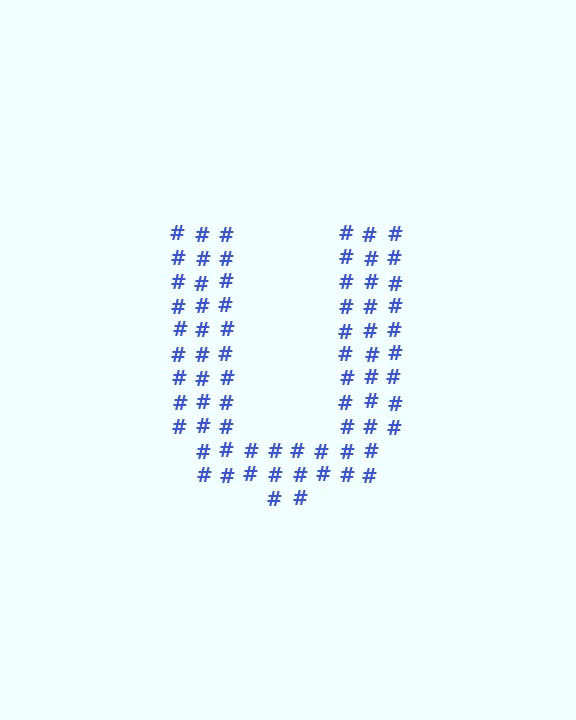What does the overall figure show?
The overall figure shows the letter U.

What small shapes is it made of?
It is made of small hash symbols.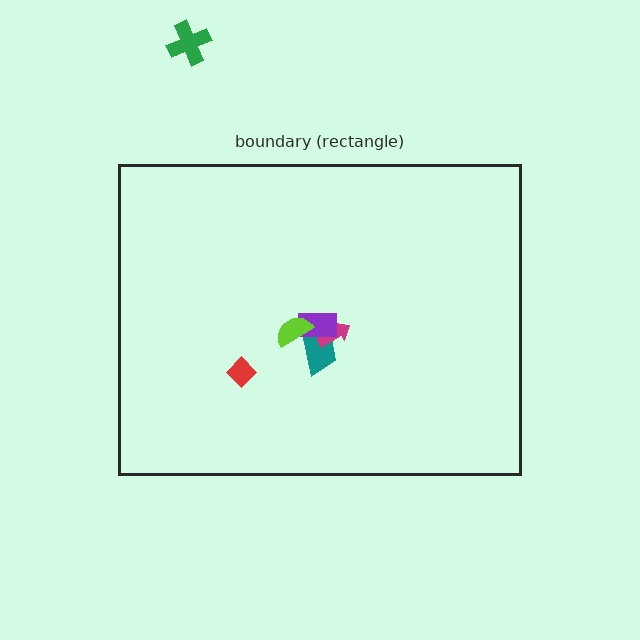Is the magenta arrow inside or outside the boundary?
Inside.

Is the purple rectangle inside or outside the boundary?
Inside.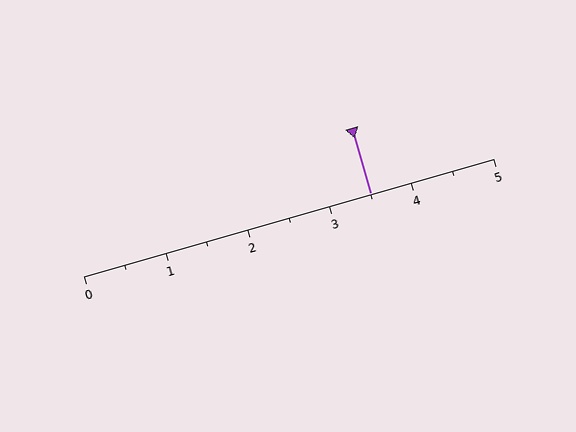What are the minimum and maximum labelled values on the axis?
The axis runs from 0 to 5.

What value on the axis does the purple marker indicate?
The marker indicates approximately 3.5.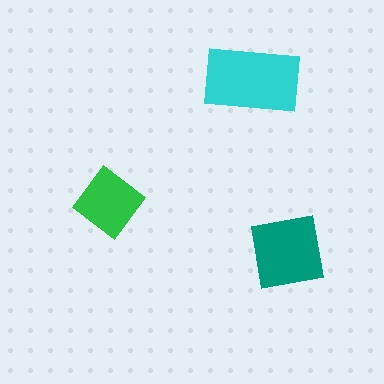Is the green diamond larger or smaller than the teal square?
Smaller.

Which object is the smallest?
The green diamond.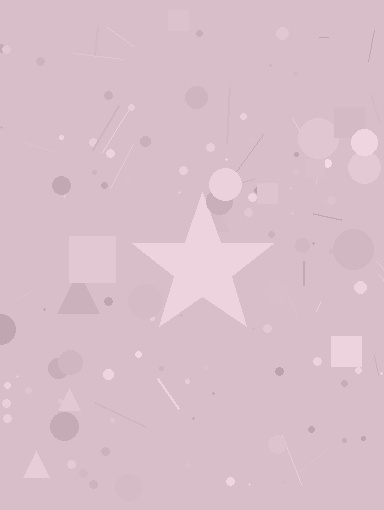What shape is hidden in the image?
A star is hidden in the image.